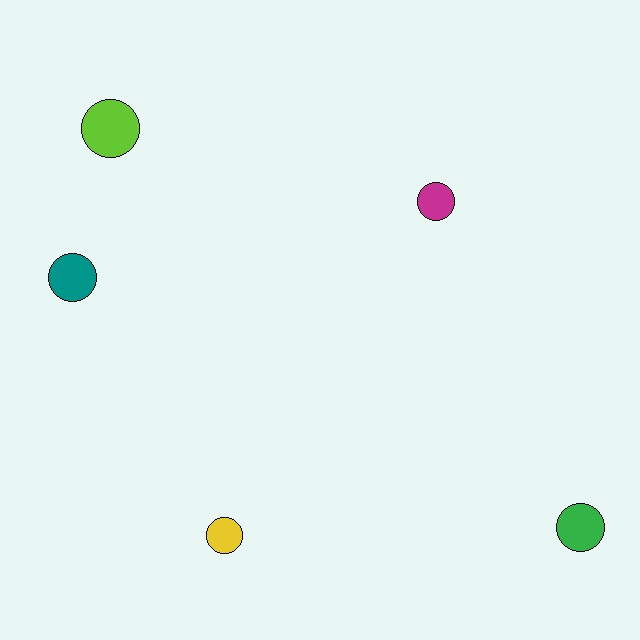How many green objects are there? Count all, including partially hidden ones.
There is 1 green object.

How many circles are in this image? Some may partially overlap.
There are 5 circles.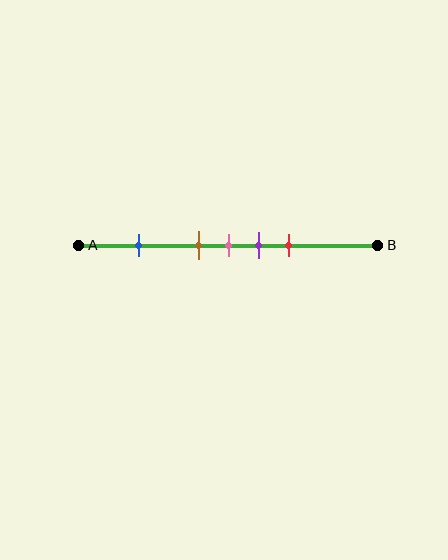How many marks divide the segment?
There are 5 marks dividing the segment.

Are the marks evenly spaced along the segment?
No, the marks are not evenly spaced.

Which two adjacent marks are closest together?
The brown and pink marks are the closest adjacent pair.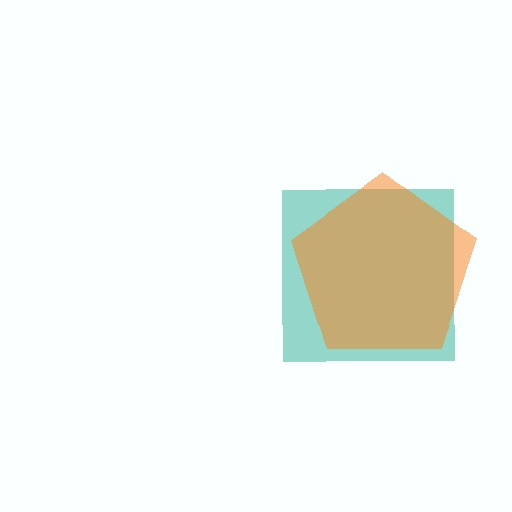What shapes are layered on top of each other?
The layered shapes are: a teal square, an orange pentagon.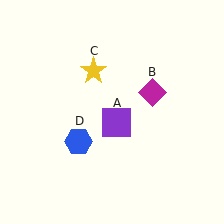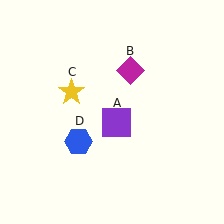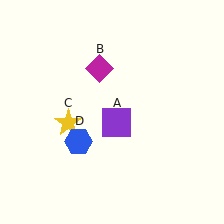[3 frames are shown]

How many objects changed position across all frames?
2 objects changed position: magenta diamond (object B), yellow star (object C).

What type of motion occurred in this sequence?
The magenta diamond (object B), yellow star (object C) rotated counterclockwise around the center of the scene.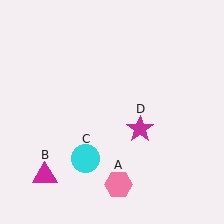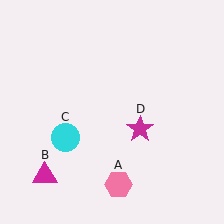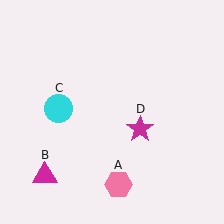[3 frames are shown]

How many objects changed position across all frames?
1 object changed position: cyan circle (object C).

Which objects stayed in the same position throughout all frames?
Pink hexagon (object A) and magenta triangle (object B) and magenta star (object D) remained stationary.